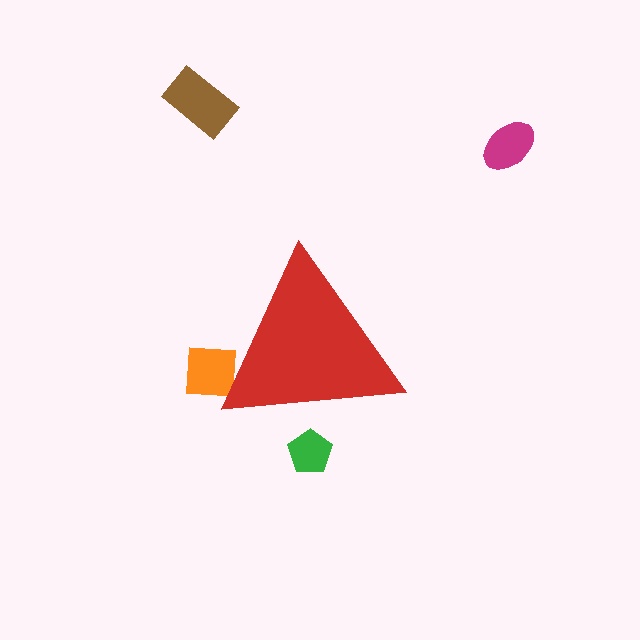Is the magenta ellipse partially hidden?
No, the magenta ellipse is fully visible.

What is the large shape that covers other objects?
A red triangle.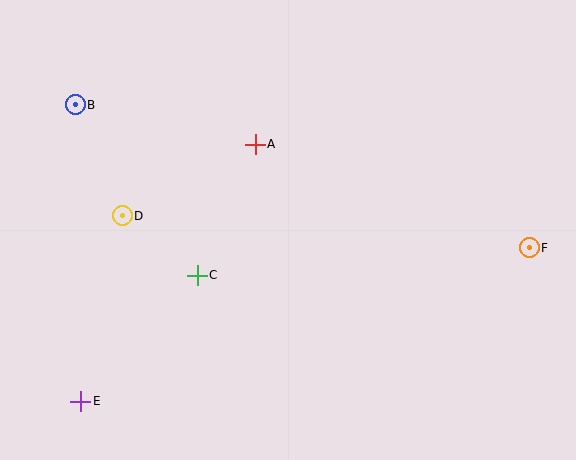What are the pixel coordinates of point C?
Point C is at (197, 275).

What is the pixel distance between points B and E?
The distance between B and E is 297 pixels.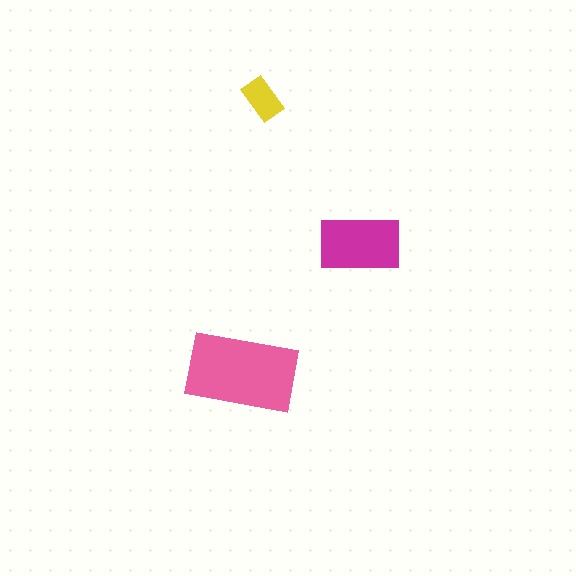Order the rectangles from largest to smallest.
the pink one, the magenta one, the yellow one.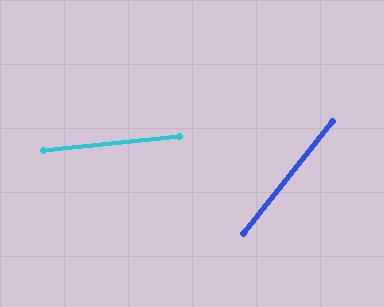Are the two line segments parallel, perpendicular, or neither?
Neither parallel nor perpendicular — they differ by about 46°.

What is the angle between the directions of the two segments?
Approximately 46 degrees.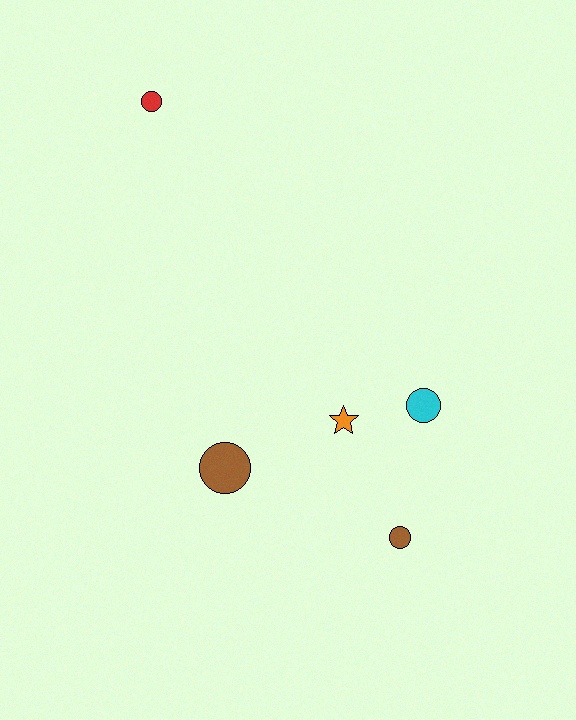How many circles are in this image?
There are 4 circles.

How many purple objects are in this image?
There are no purple objects.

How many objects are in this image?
There are 5 objects.